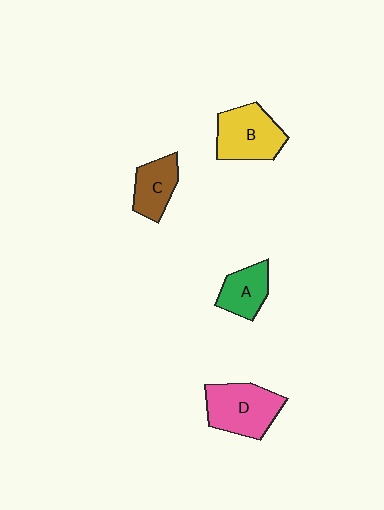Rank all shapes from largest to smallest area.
From largest to smallest: D (pink), B (yellow), C (brown), A (green).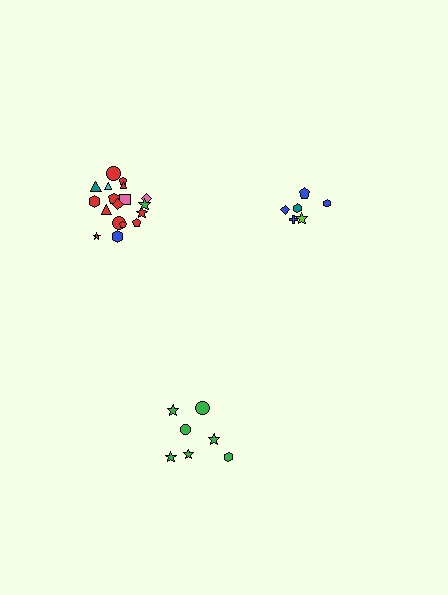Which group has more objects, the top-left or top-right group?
The top-left group.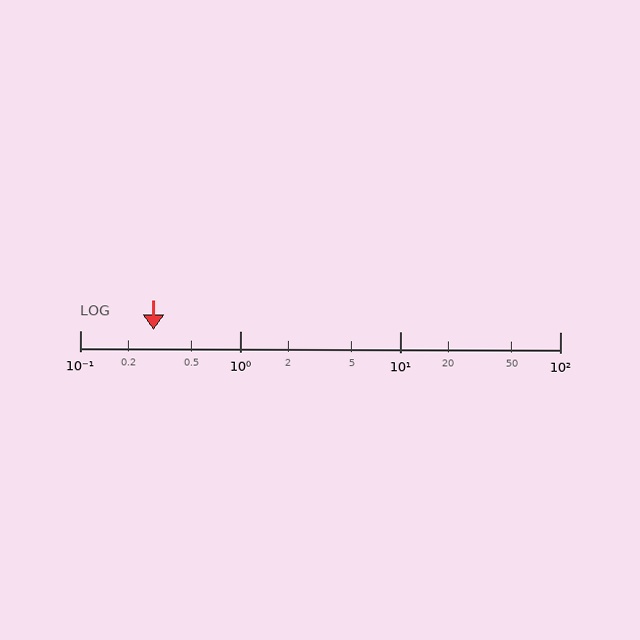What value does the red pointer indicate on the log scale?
The pointer indicates approximately 0.29.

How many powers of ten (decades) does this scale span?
The scale spans 3 decades, from 0.1 to 100.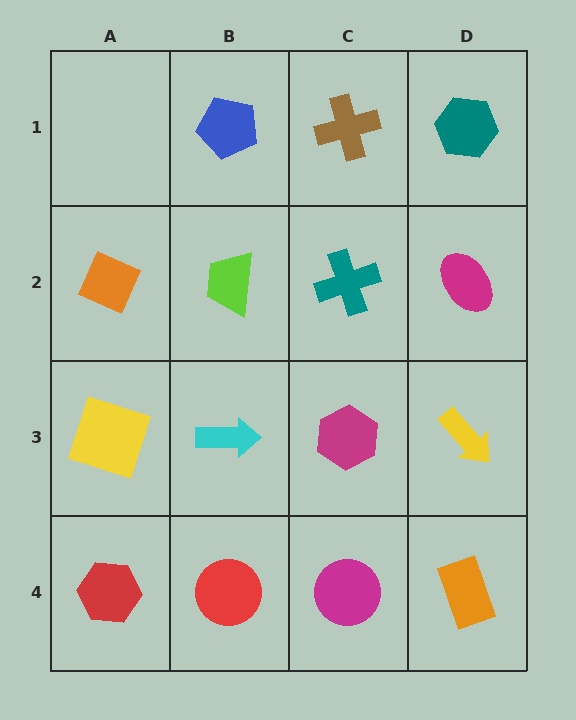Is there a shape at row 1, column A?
No, that cell is empty.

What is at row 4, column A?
A red hexagon.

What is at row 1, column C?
A brown cross.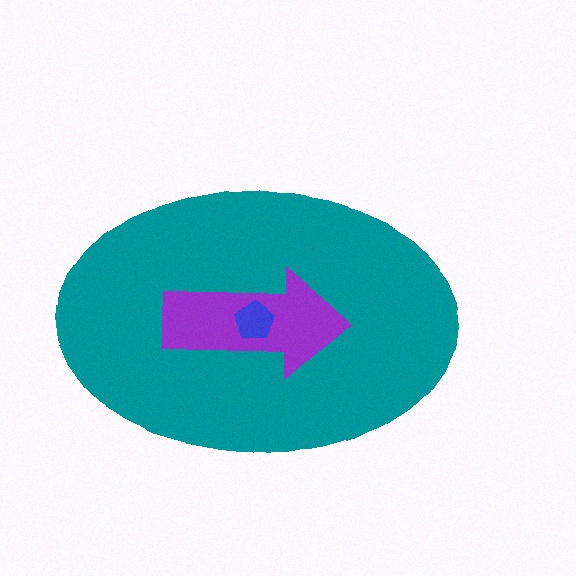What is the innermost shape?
The blue pentagon.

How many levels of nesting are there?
3.